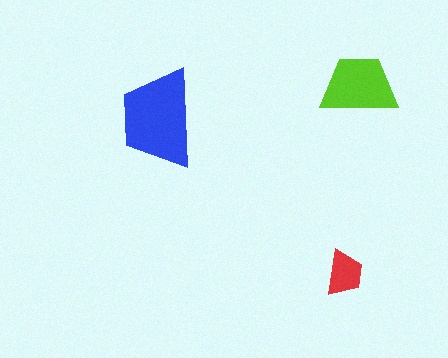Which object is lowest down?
The red trapezoid is bottommost.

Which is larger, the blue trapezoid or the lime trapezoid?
The blue one.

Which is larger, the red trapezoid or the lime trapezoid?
The lime one.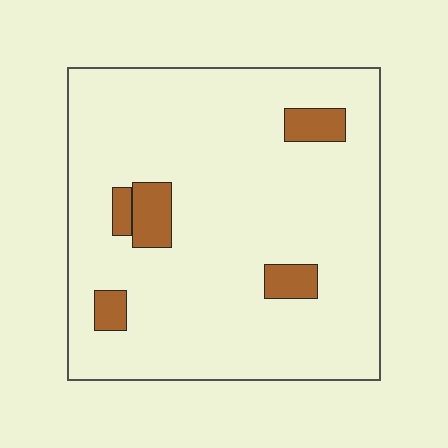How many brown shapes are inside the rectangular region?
5.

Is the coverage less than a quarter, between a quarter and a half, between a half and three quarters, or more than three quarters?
Less than a quarter.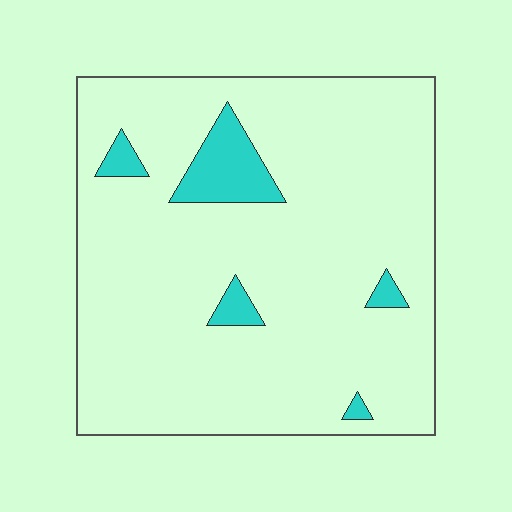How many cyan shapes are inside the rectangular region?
5.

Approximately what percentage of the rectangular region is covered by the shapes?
Approximately 10%.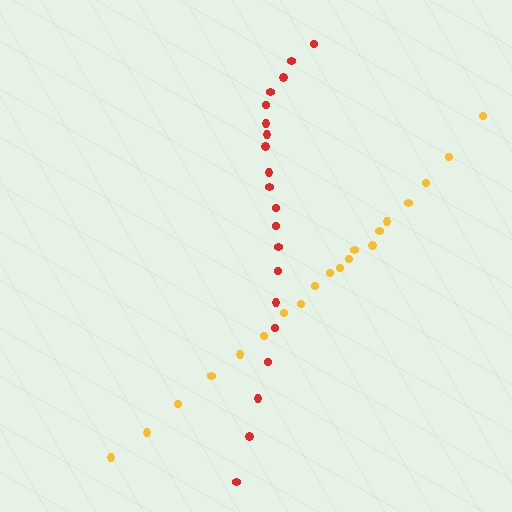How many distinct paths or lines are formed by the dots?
There are 2 distinct paths.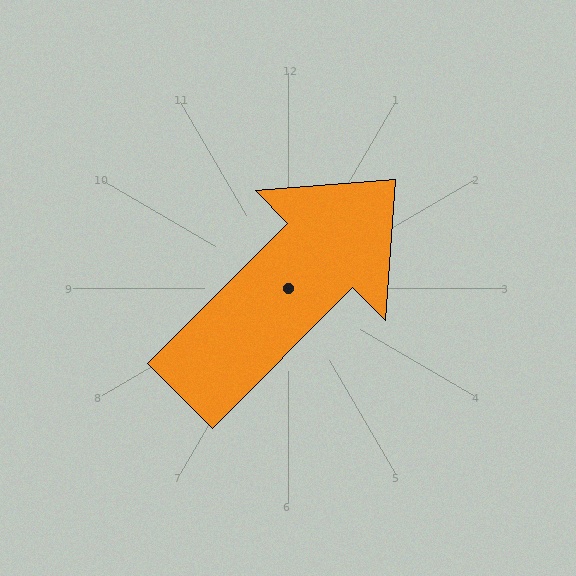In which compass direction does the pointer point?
Northeast.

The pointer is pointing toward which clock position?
Roughly 1 o'clock.